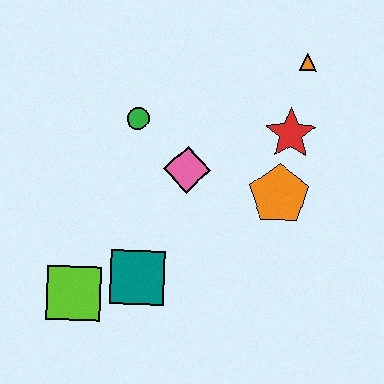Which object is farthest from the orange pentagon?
The lime square is farthest from the orange pentagon.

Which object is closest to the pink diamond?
The green circle is closest to the pink diamond.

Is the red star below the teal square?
No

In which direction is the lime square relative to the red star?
The lime square is to the left of the red star.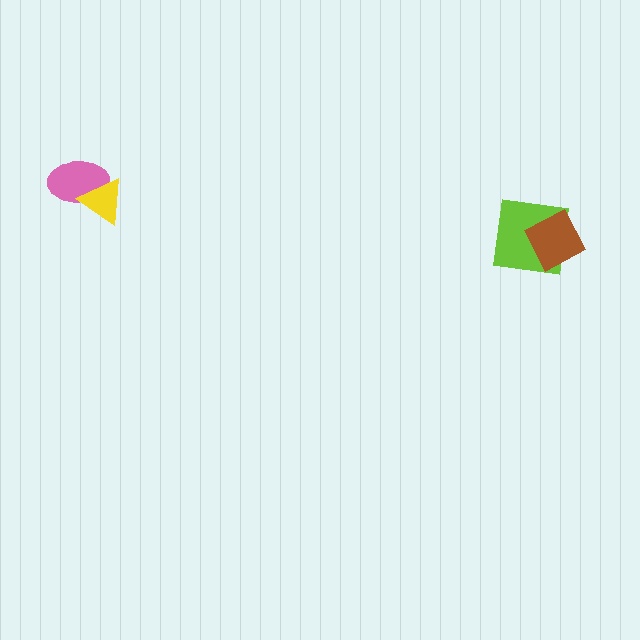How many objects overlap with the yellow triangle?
1 object overlaps with the yellow triangle.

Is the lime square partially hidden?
Yes, it is partially covered by another shape.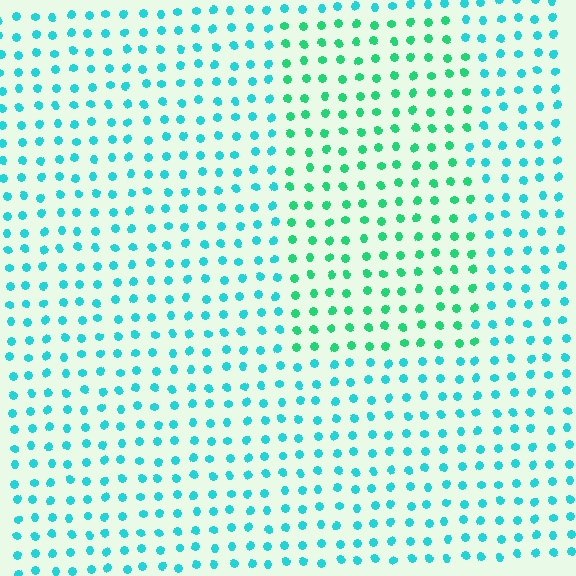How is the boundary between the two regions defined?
The boundary is defined purely by a slight shift in hue (about 33 degrees). Spacing, size, and orientation are identical on both sides.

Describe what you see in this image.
The image is filled with small cyan elements in a uniform arrangement. A rectangle-shaped region is visible where the elements are tinted to a slightly different hue, forming a subtle color boundary.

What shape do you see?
I see a rectangle.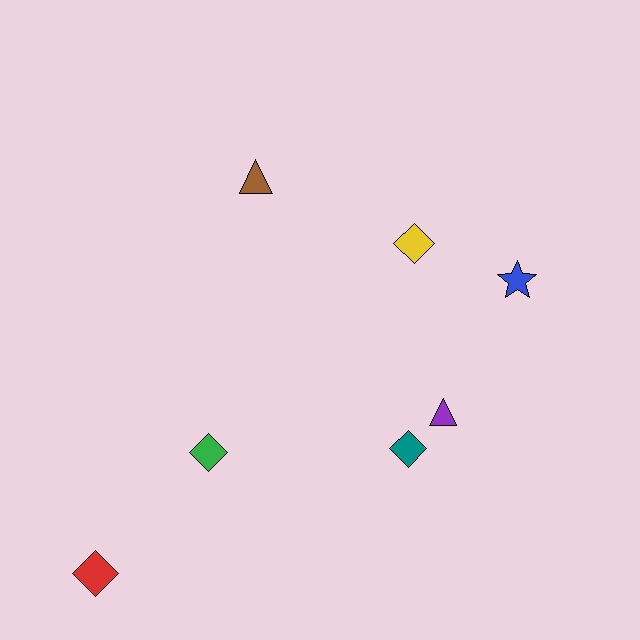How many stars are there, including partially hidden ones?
There is 1 star.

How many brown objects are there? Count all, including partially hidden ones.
There is 1 brown object.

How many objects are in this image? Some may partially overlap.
There are 7 objects.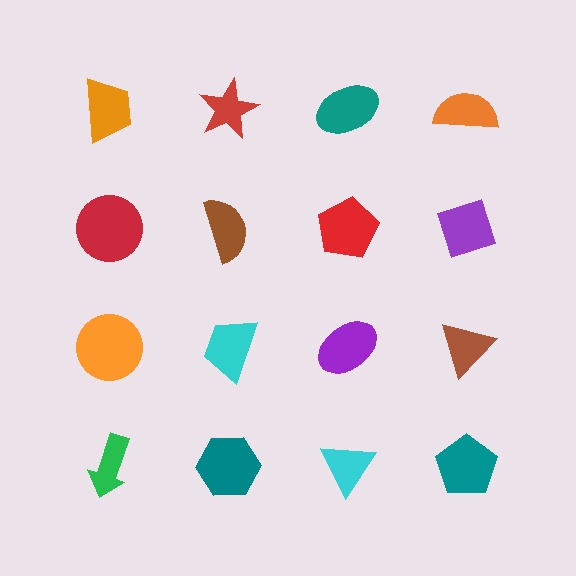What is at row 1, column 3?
A teal ellipse.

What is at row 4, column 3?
A cyan triangle.